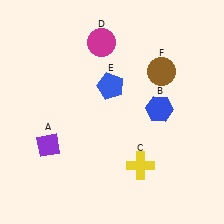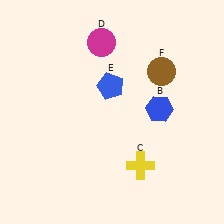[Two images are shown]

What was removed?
The purple diamond (A) was removed in Image 2.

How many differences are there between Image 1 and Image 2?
There is 1 difference between the two images.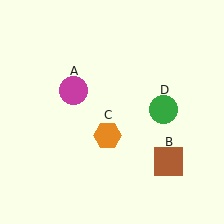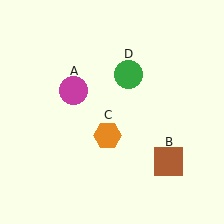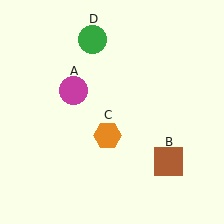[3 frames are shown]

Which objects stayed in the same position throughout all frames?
Magenta circle (object A) and brown square (object B) and orange hexagon (object C) remained stationary.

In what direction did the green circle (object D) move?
The green circle (object D) moved up and to the left.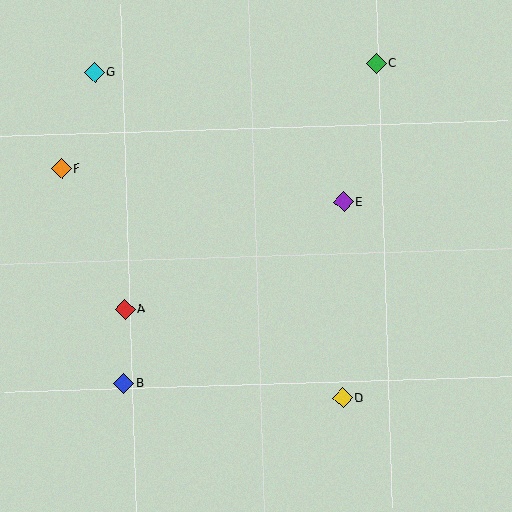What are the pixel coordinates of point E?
Point E is at (344, 202).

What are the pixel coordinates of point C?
Point C is at (376, 63).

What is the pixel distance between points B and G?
The distance between B and G is 312 pixels.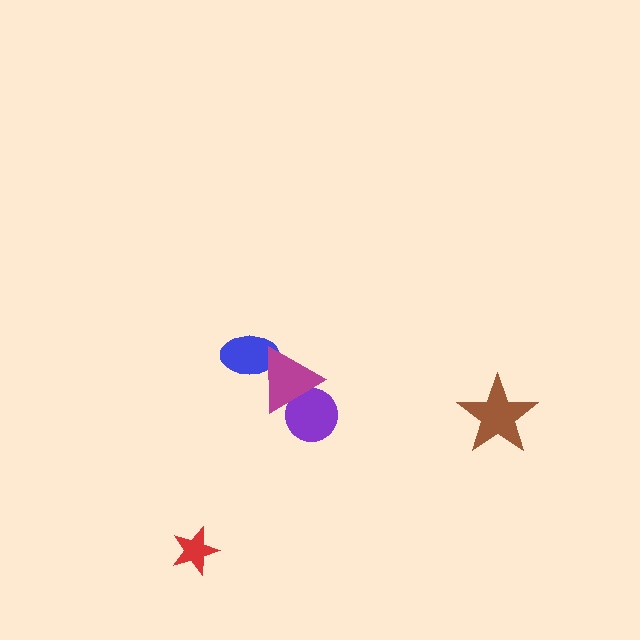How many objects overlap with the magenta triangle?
2 objects overlap with the magenta triangle.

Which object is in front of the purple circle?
The magenta triangle is in front of the purple circle.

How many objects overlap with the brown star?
0 objects overlap with the brown star.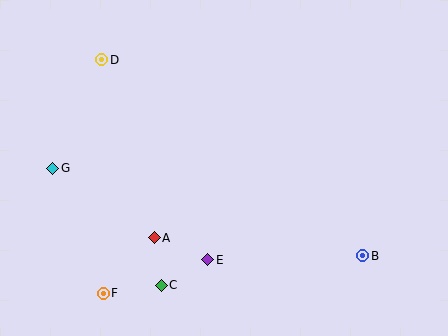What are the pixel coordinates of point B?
Point B is at (363, 256).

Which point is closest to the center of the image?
Point E at (208, 260) is closest to the center.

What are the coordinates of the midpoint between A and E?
The midpoint between A and E is at (181, 249).